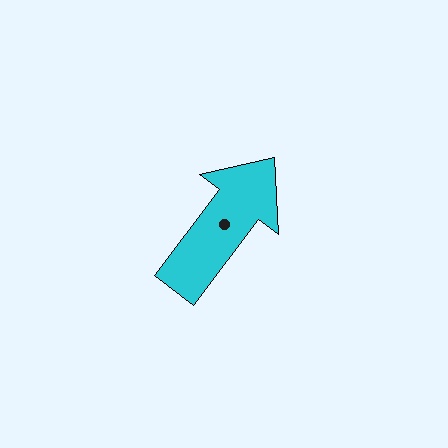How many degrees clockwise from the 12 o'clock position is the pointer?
Approximately 37 degrees.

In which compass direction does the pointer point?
Northeast.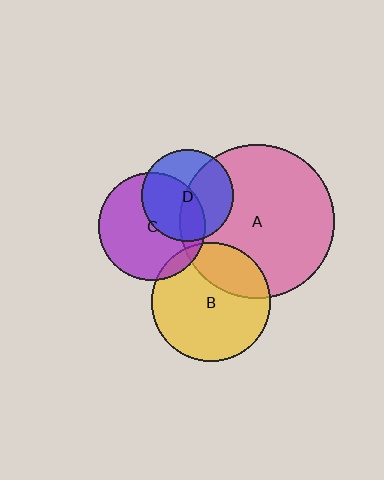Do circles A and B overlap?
Yes.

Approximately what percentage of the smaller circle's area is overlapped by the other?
Approximately 25%.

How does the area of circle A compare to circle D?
Approximately 2.8 times.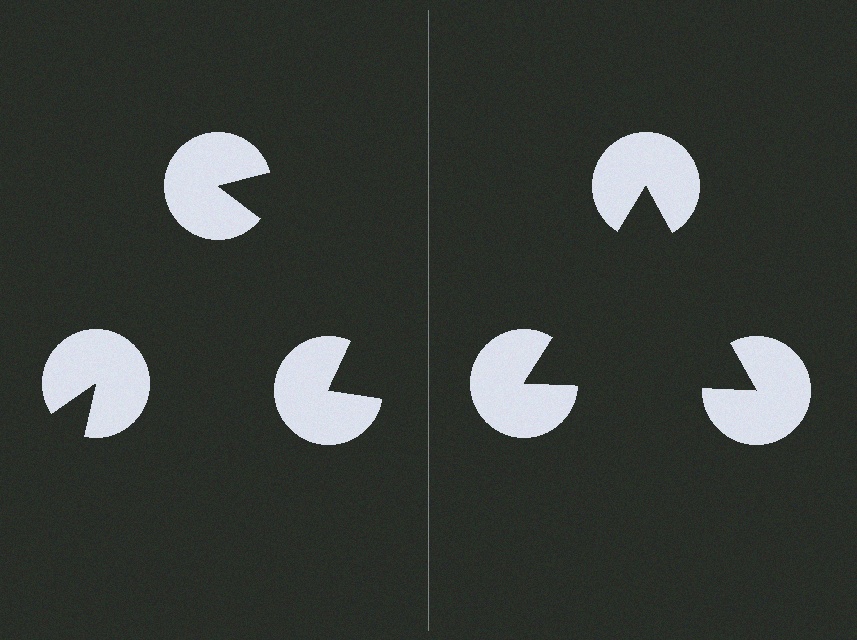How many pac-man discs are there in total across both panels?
6 — 3 on each side.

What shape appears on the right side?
An illusory triangle.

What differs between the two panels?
The pac-man discs are positioned identically on both sides; only the wedge orientations differ. On the right they align to a triangle; on the left they are misaligned.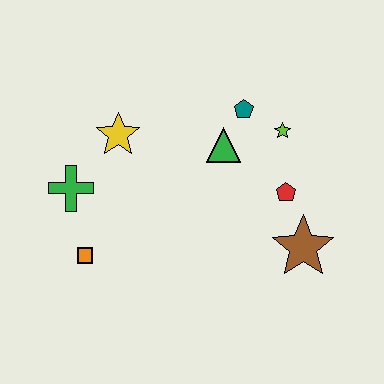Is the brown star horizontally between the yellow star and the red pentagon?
No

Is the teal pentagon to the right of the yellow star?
Yes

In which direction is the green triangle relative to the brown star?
The green triangle is above the brown star.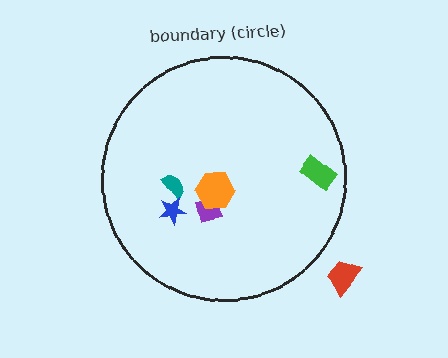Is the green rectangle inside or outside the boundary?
Inside.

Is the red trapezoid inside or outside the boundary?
Outside.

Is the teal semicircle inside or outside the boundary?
Inside.